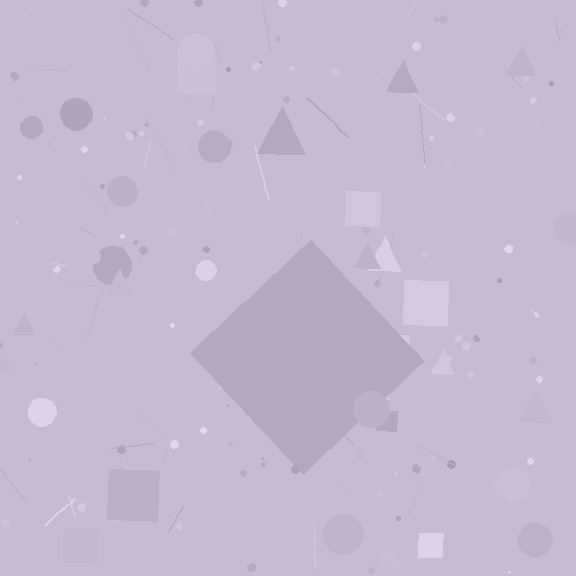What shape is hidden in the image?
A diamond is hidden in the image.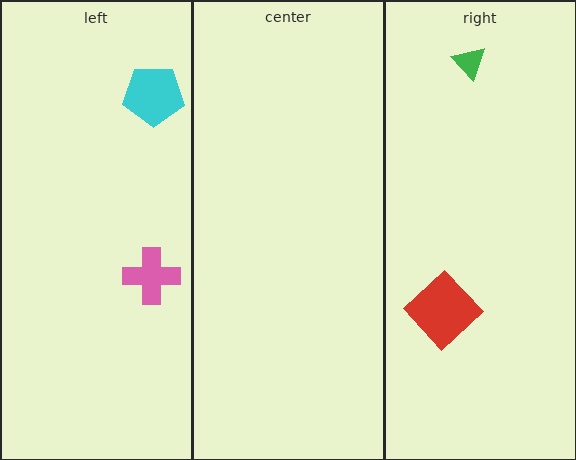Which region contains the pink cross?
The left region.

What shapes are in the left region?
The cyan pentagon, the pink cross.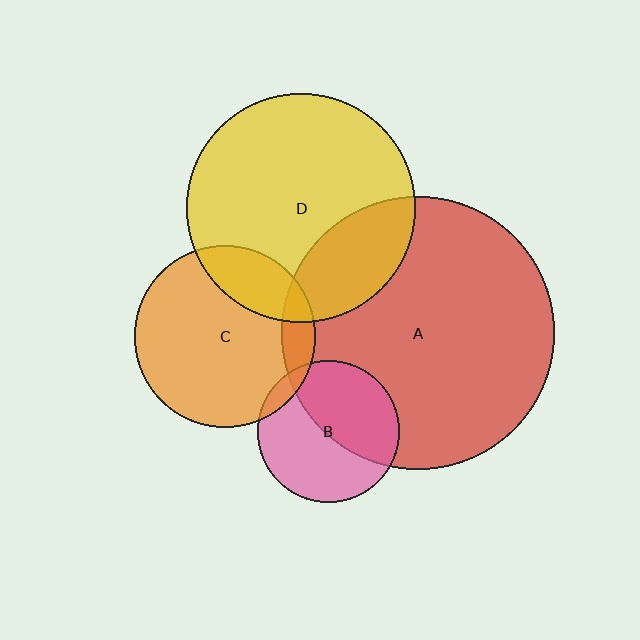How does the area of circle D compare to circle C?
Approximately 1.6 times.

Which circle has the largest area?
Circle A (red).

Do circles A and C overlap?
Yes.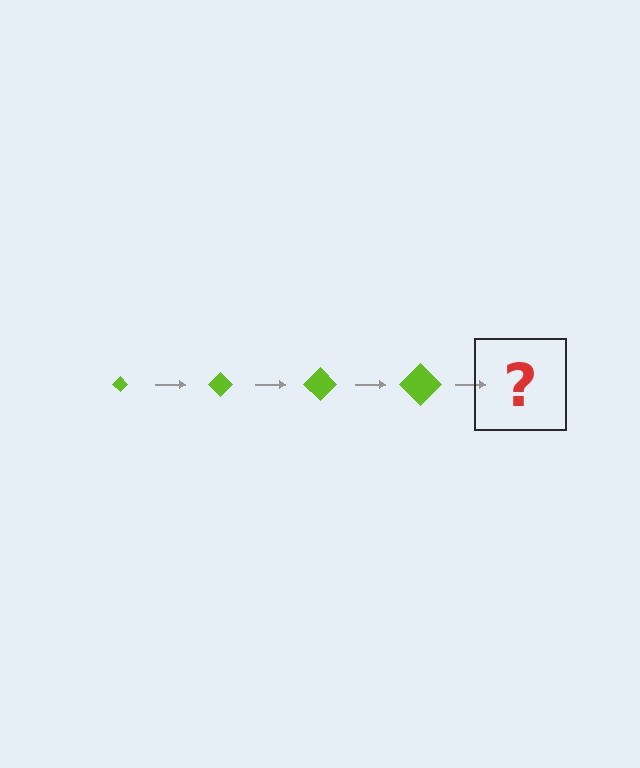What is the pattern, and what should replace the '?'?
The pattern is that the diamond gets progressively larger each step. The '?' should be a lime diamond, larger than the previous one.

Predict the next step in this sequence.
The next step is a lime diamond, larger than the previous one.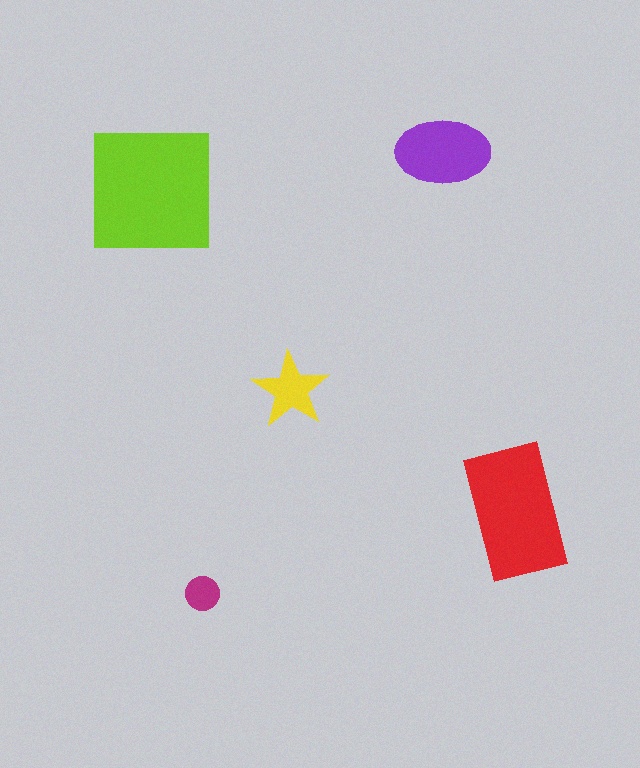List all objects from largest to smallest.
The lime square, the red rectangle, the purple ellipse, the yellow star, the magenta circle.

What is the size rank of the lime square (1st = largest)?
1st.